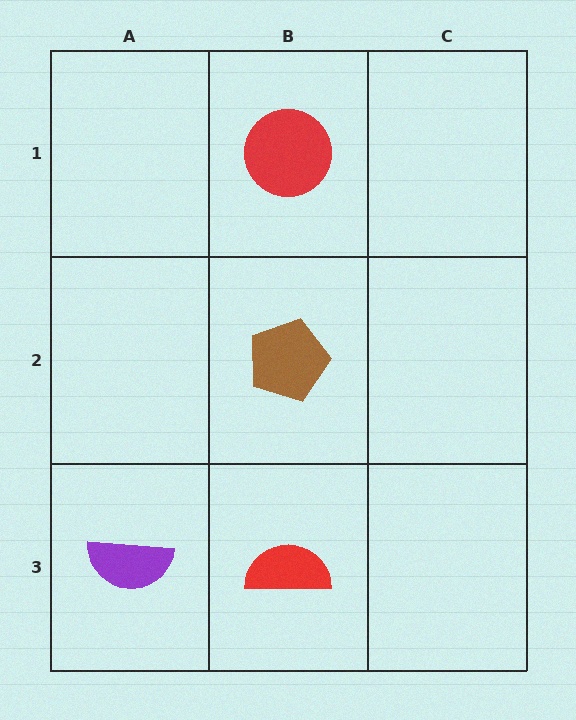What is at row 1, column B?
A red circle.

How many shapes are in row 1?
1 shape.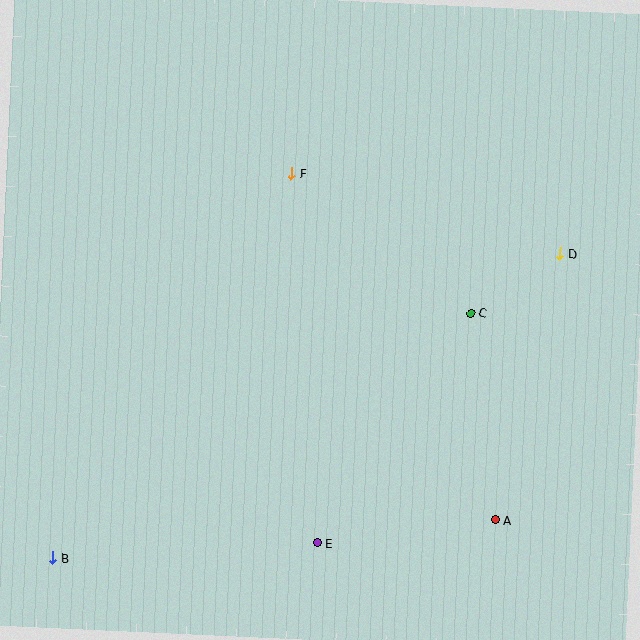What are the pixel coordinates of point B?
Point B is at (53, 558).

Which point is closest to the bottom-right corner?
Point A is closest to the bottom-right corner.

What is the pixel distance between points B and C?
The distance between B and C is 485 pixels.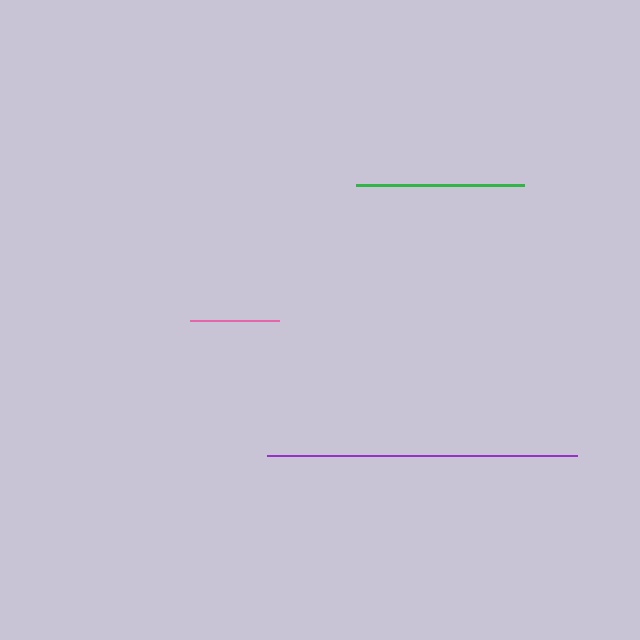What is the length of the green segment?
The green segment is approximately 168 pixels long.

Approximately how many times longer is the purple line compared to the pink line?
The purple line is approximately 3.5 times the length of the pink line.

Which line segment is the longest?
The purple line is the longest at approximately 311 pixels.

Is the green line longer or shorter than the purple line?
The purple line is longer than the green line.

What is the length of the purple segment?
The purple segment is approximately 311 pixels long.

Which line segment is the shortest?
The pink line is the shortest at approximately 89 pixels.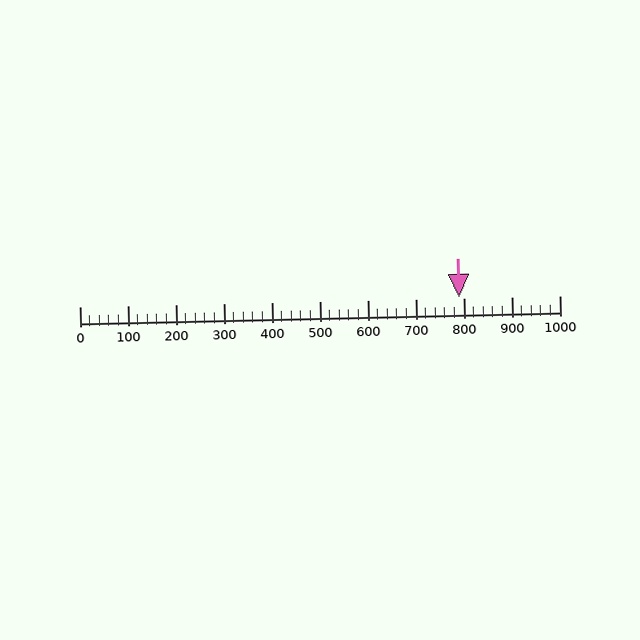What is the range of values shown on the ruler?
The ruler shows values from 0 to 1000.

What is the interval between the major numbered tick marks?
The major tick marks are spaced 100 units apart.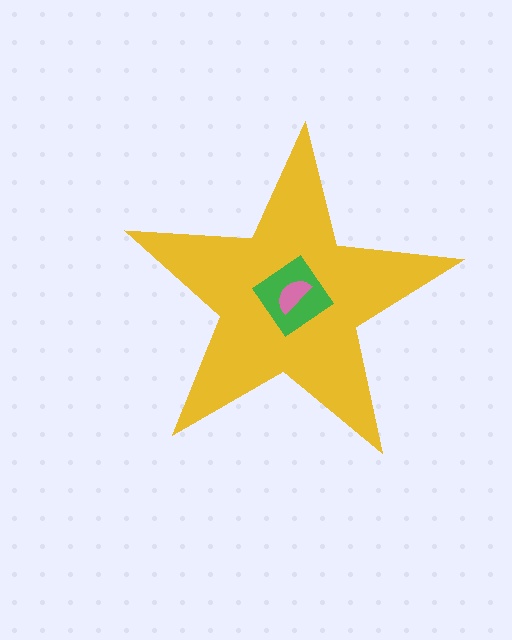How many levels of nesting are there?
3.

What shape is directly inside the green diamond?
The pink semicircle.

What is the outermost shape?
The yellow star.